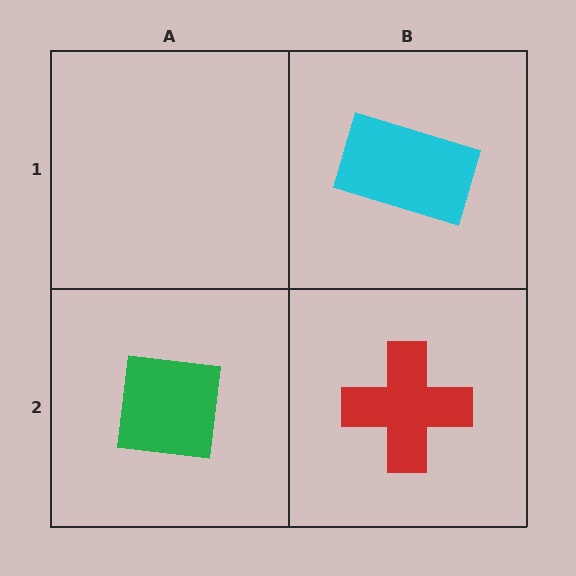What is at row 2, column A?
A green square.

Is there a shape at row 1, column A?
No, that cell is empty.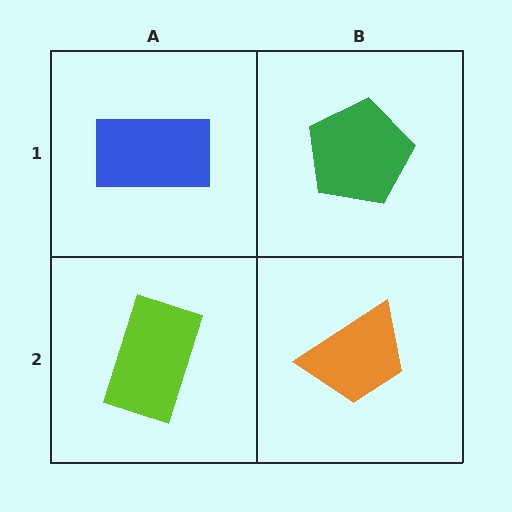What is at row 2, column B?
An orange trapezoid.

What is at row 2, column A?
A lime rectangle.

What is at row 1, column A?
A blue rectangle.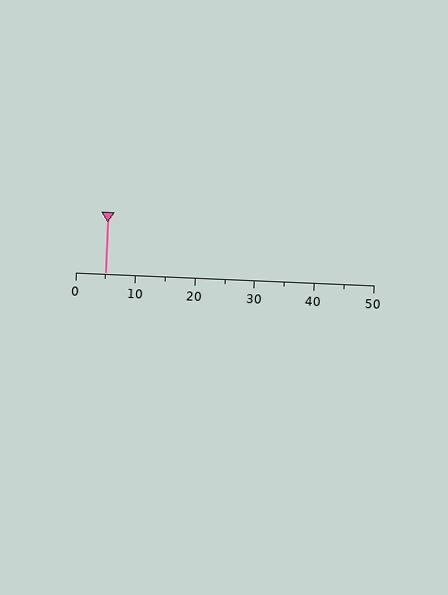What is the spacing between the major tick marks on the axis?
The major ticks are spaced 10 apart.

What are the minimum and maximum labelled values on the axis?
The axis runs from 0 to 50.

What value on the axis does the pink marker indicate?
The marker indicates approximately 5.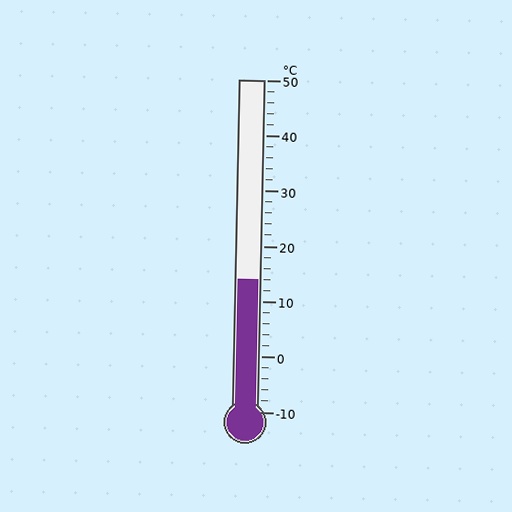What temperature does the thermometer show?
The thermometer shows approximately 14°C.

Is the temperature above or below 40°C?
The temperature is below 40°C.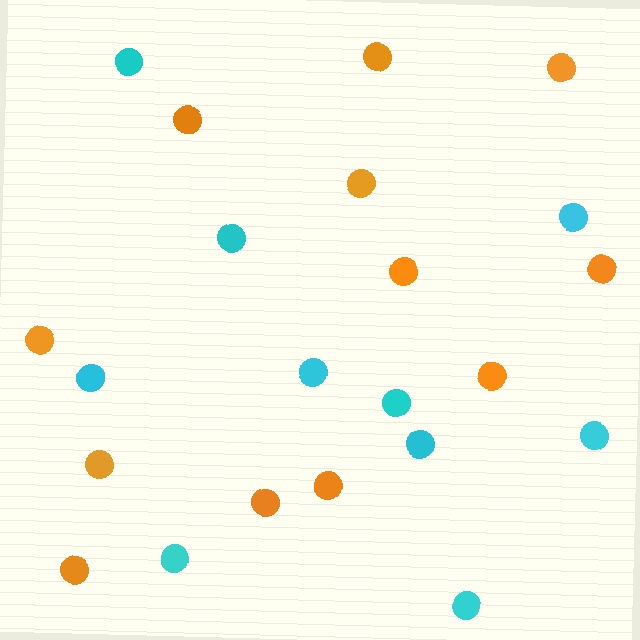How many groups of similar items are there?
There are 2 groups: one group of orange circles (12) and one group of cyan circles (10).